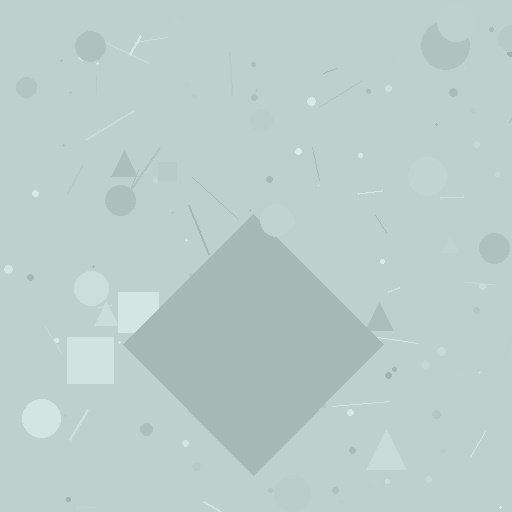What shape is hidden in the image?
A diamond is hidden in the image.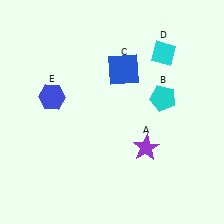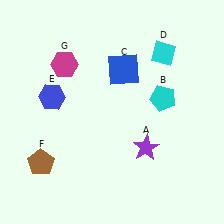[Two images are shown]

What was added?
A brown pentagon (F), a magenta hexagon (G) were added in Image 2.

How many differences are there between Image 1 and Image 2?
There are 2 differences between the two images.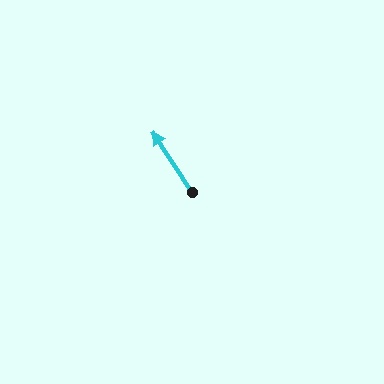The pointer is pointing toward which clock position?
Roughly 11 o'clock.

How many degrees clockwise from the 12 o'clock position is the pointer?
Approximately 327 degrees.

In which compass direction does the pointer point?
Northwest.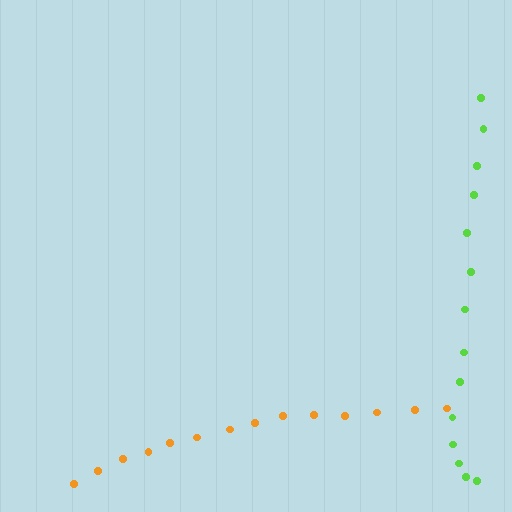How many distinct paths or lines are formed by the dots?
There are 2 distinct paths.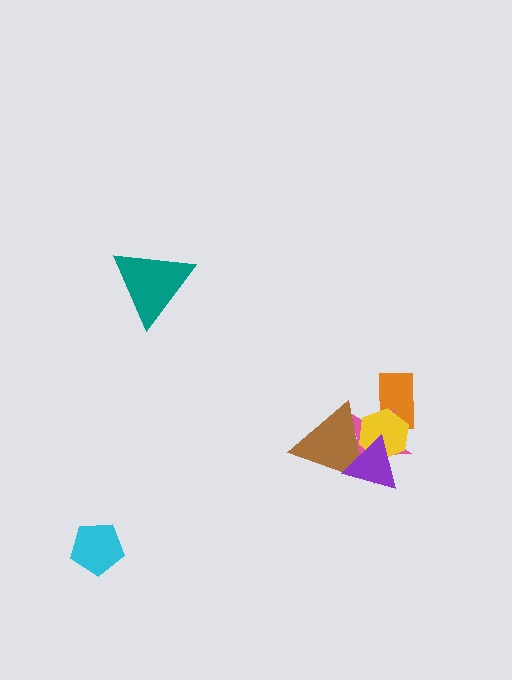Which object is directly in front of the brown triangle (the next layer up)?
The yellow hexagon is directly in front of the brown triangle.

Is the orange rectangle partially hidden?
Yes, it is partially covered by another shape.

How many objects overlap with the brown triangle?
3 objects overlap with the brown triangle.